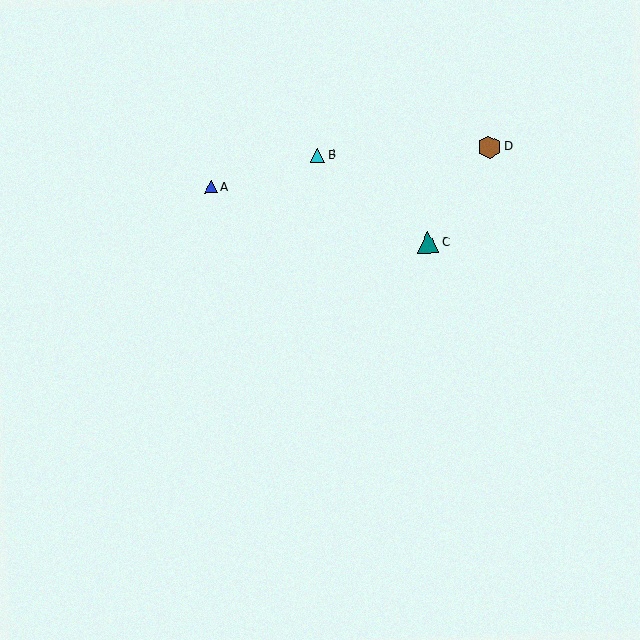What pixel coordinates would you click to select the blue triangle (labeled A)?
Click at (211, 187) to select the blue triangle A.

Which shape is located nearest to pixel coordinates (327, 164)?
The cyan triangle (labeled B) at (318, 155) is nearest to that location.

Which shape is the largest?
The brown hexagon (labeled D) is the largest.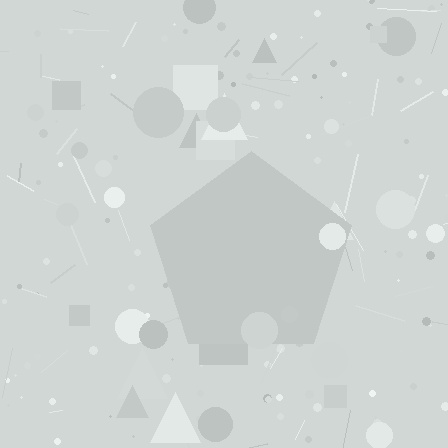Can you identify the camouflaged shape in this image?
The camouflaged shape is a pentagon.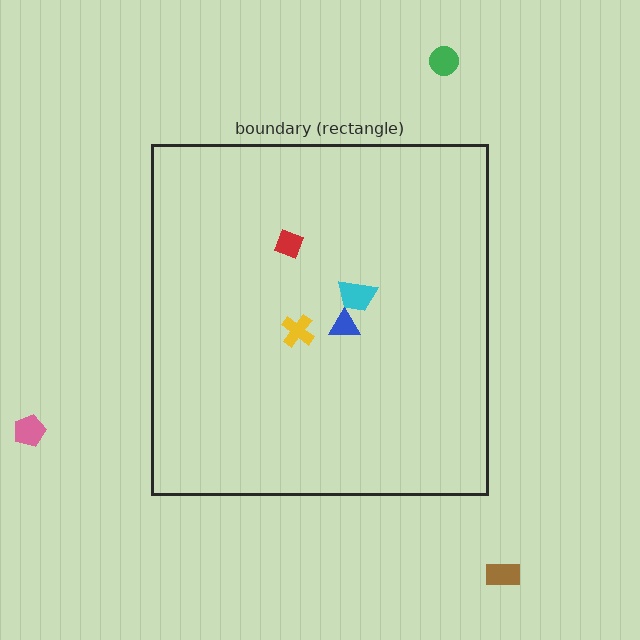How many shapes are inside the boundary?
4 inside, 3 outside.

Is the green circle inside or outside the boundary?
Outside.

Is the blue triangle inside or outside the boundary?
Inside.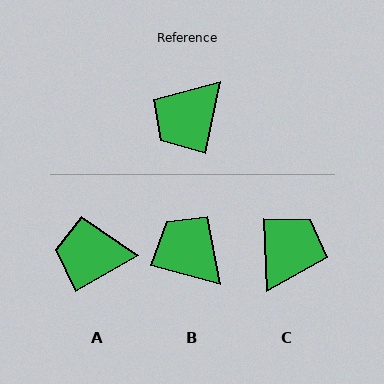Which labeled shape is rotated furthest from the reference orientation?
C, about 166 degrees away.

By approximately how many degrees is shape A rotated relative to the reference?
Approximately 48 degrees clockwise.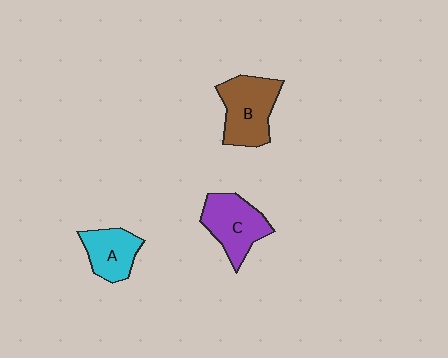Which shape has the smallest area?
Shape A (cyan).